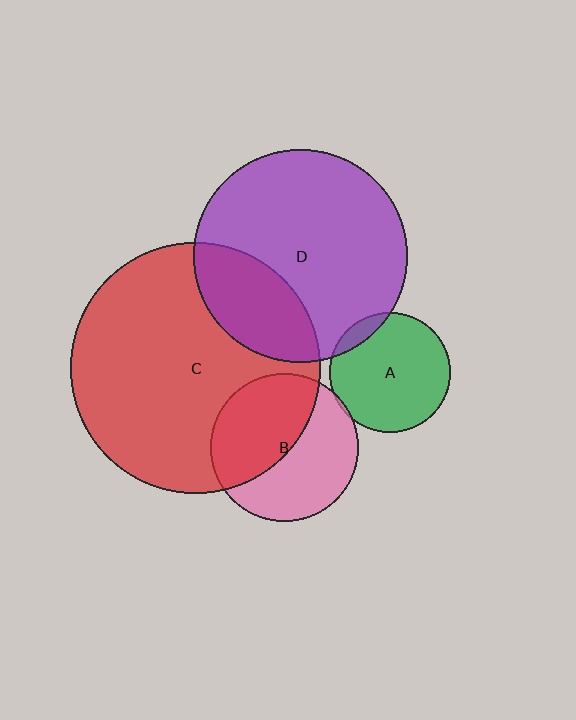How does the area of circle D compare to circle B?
Approximately 2.1 times.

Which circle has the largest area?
Circle C (red).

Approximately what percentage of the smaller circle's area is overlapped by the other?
Approximately 50%.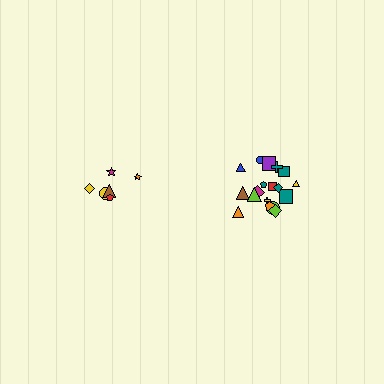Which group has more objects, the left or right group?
The right group.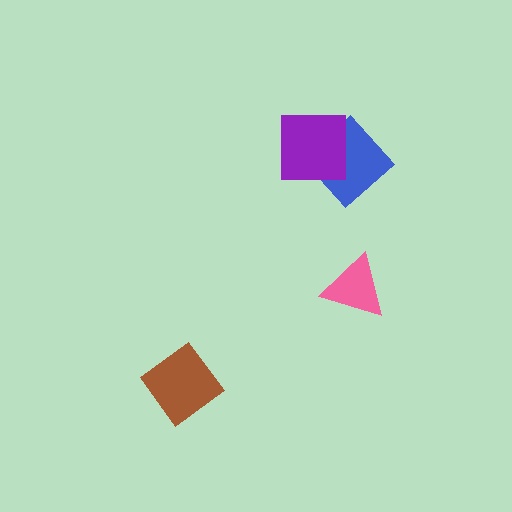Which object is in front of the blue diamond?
The purple square is in front of the blue diamond.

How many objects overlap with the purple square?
1 object overlaps with the purple square.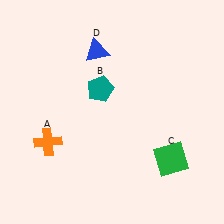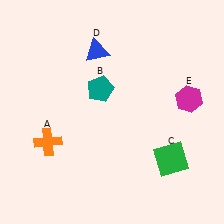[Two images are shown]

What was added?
A magenta hexagon (E) was added in Image 2.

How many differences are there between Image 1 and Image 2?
There is 1 difference between the two images.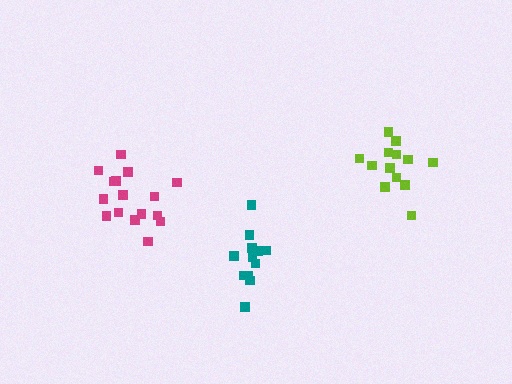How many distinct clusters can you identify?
There are 3 distinct clusters.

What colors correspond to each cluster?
The clusters are colored: teal, lime, magenta.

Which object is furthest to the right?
The lime cluster is rightmost.